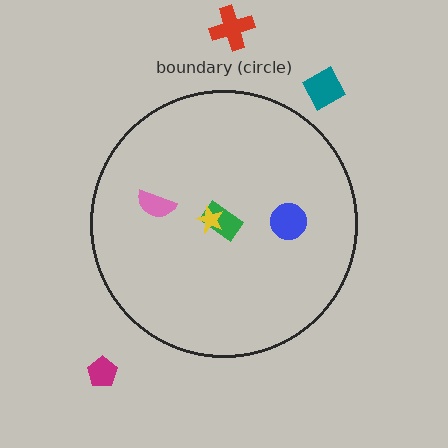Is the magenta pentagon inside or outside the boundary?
Outside.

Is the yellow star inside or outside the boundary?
Inside.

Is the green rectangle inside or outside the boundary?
Inside.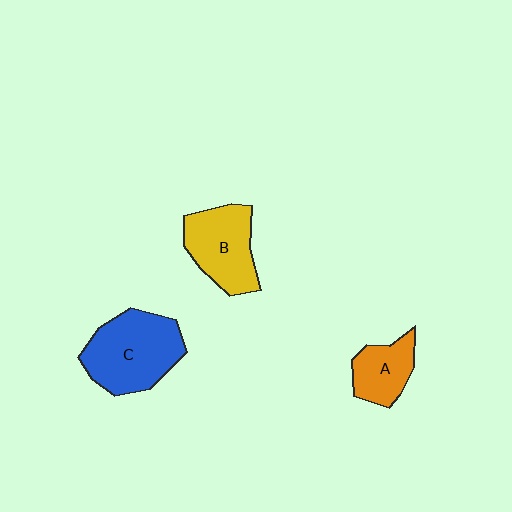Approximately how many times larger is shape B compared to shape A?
Approximately 1.5 times.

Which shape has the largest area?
Shape C (blue).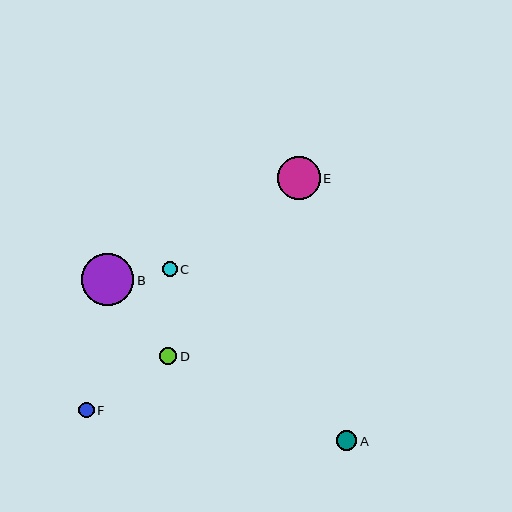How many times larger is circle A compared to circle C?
Circle A is approximately 1.3 times the size of circle C.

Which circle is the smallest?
Circle C is the smallest with a size of approximately 15 pixels.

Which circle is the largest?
Circle B is the largest with a size of approximately 52 pixels.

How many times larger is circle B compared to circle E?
Circle B is approximately 1.2 times the size of circle E.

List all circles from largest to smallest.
From largest to smallest: B, E, A, D, F, C.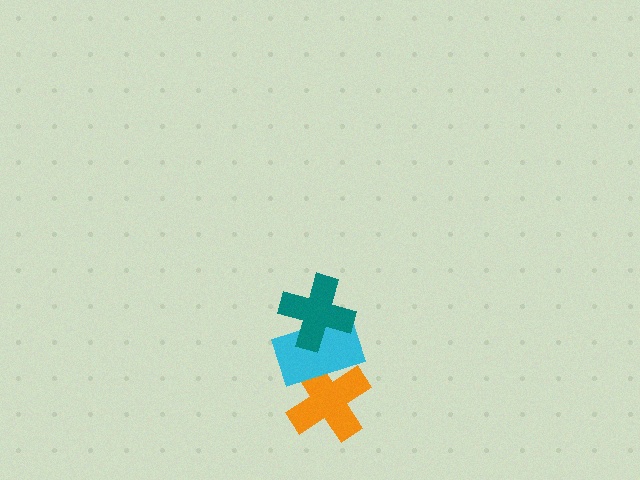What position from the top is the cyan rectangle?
The cyan rectangle is 2nd from the top.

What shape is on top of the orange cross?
The cyan rectangle is on top of the orange cross.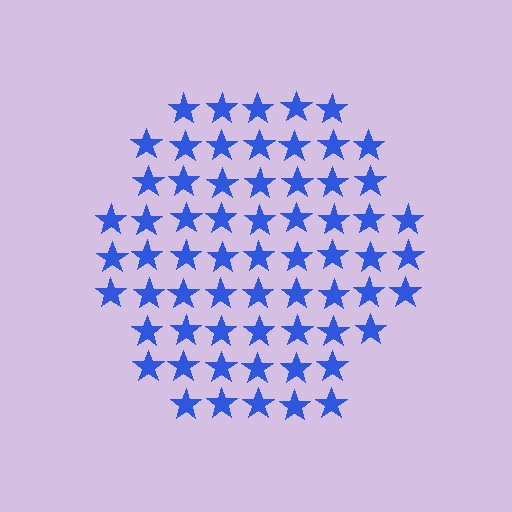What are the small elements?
The small elements are stars.